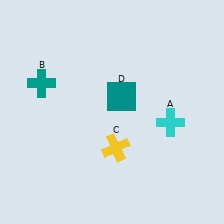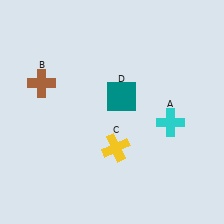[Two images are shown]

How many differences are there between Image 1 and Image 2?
There is 1 difference between the two images.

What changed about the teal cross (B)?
In Image 1, B is teal. In Image 2, it changed to brown.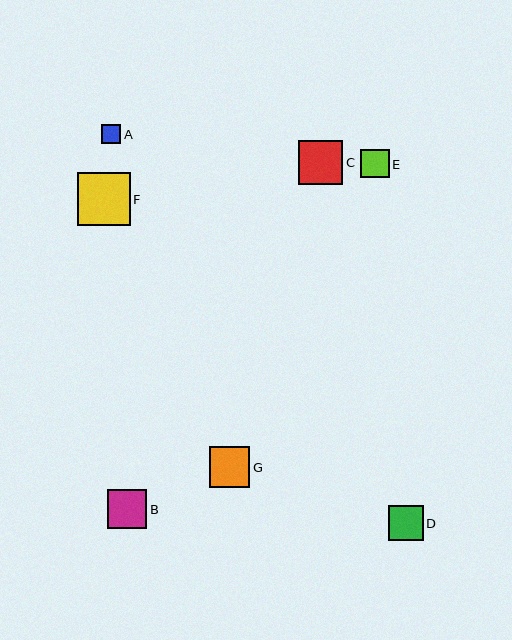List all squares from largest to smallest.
From largest to smallest: F, C, G, B, D, E, A.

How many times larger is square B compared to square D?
Square B is approximately 1.1 times the size of square D.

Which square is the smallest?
Square A is the smallest with a size of approximately 19 pixels.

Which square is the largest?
Square F is the largest with a size of approximately 53 pixels.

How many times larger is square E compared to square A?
Square E is approximately 1.5 times the size of square A.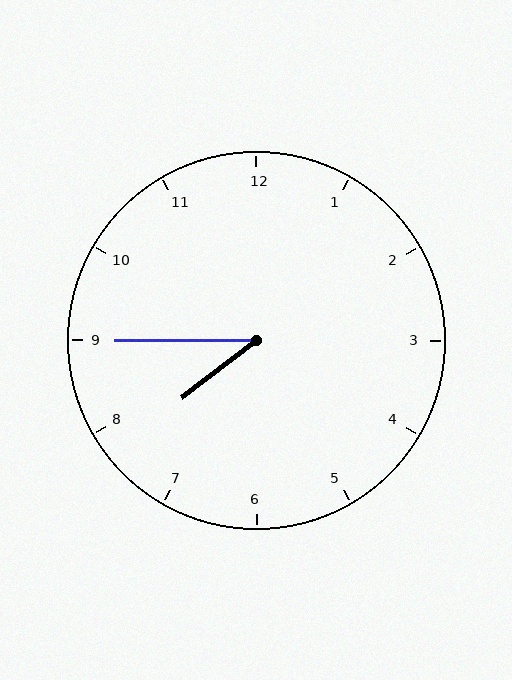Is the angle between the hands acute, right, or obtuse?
It is acute.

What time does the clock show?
7:45.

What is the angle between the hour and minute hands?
Approximately 38 degrees.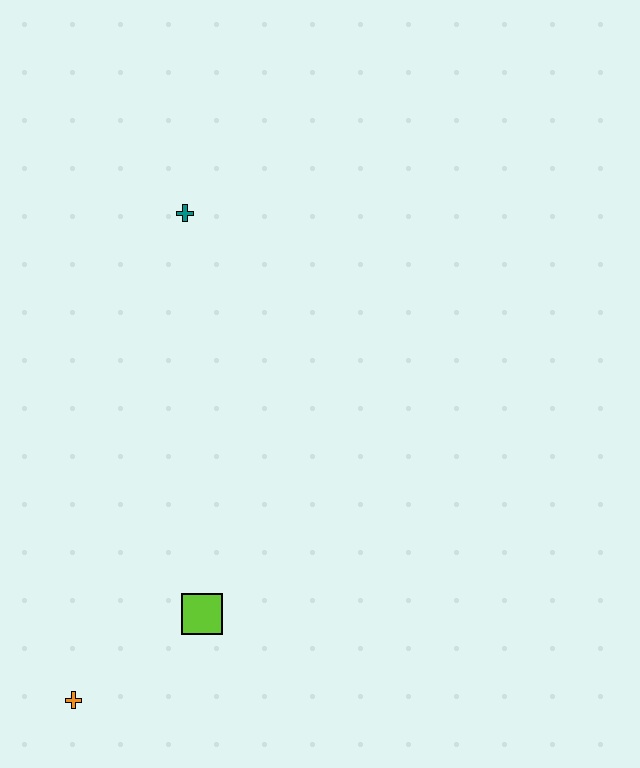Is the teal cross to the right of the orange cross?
Yes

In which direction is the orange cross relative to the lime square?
The orange cross is to the left of the lime square.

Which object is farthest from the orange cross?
The teal cross is farthest from the orange cross.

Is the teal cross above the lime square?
Yes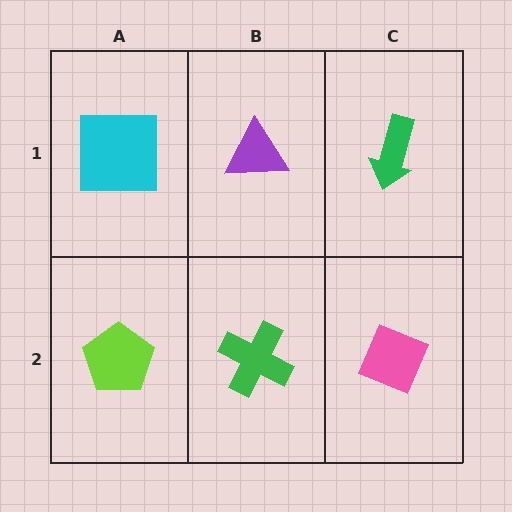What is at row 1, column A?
A cyan square.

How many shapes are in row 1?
3 shapes.